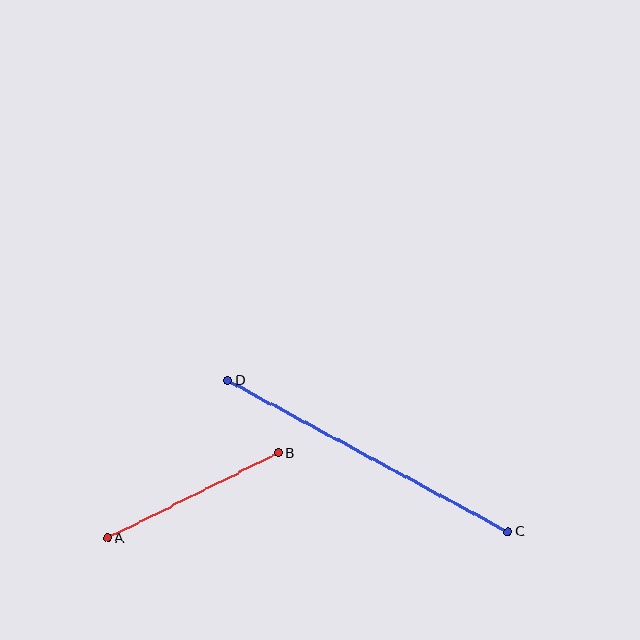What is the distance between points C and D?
The distance is approximately 319 pixels.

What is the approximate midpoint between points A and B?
The midpoint is at approximately (193, 496) pixels.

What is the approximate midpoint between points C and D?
The midpoint is at approximately (368, 456) pixels.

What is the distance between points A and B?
The distance is approximately 191 pixels.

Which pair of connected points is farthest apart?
Points C and D are farthest apart.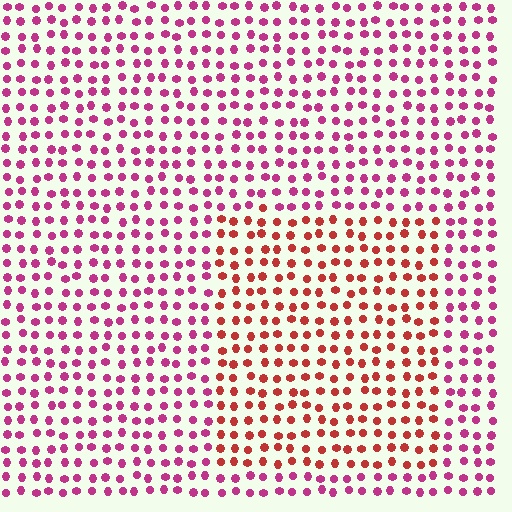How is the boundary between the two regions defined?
The boundary is defined purely by a slight shift in hue (about 38 degrees). Spacing, size, and orientation are identical on both sides.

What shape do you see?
I see a rectangle.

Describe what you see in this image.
The image is filled with small magenta elements in a uniform arrangement. A rectangle-shaped region is visible where the elements are tinted to a slightly different hue, forming a subtle color boundary.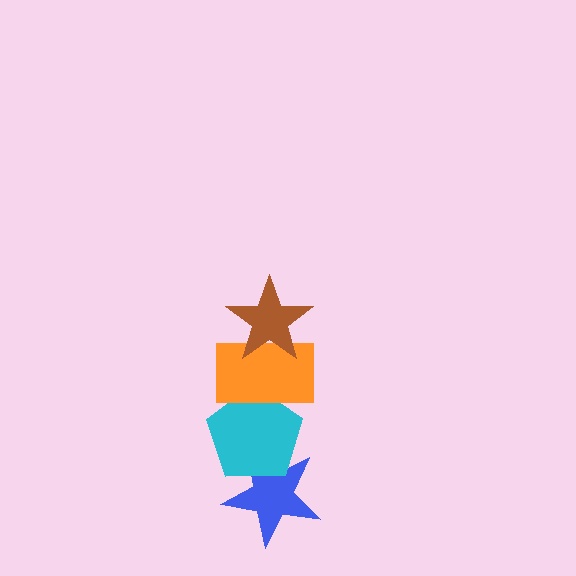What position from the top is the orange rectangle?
The orange rectangle is 2nd from the top.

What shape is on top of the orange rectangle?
The brown star is on top of the orange rectangle.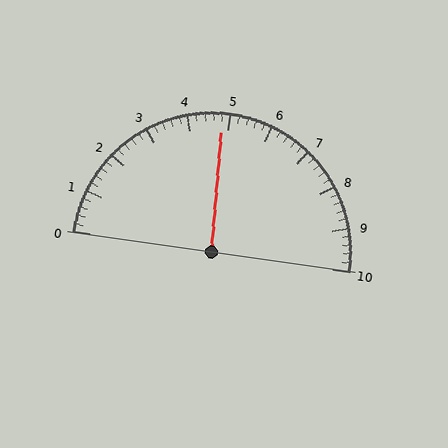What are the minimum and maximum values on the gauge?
The gauge ranges from 0 to 10.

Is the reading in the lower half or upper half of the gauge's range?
The reading is in the lower half of the range (0 to 10).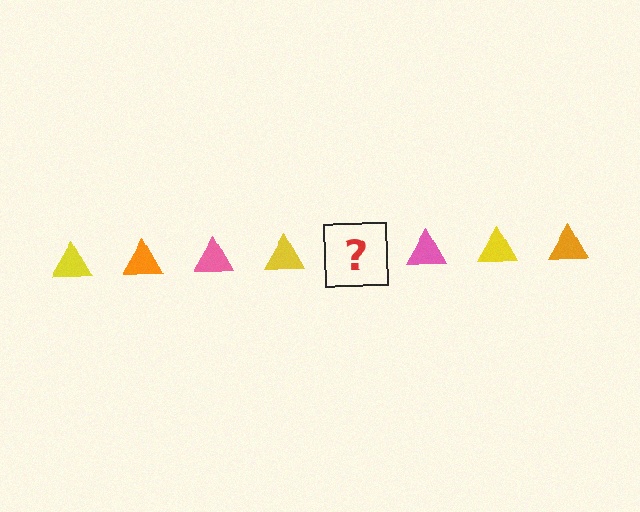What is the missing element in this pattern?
The missing element is an orange triangle.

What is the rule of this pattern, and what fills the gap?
The rule is that the pattern cycles through yellow, orange, pink triangles. The gap should be filled with an orange triangle.